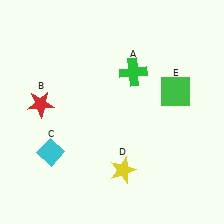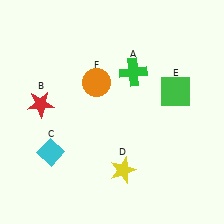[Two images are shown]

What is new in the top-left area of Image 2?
An orange circle (F) was added in the top-left area of Image 2.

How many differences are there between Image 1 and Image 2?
There is 1 difference between the two images.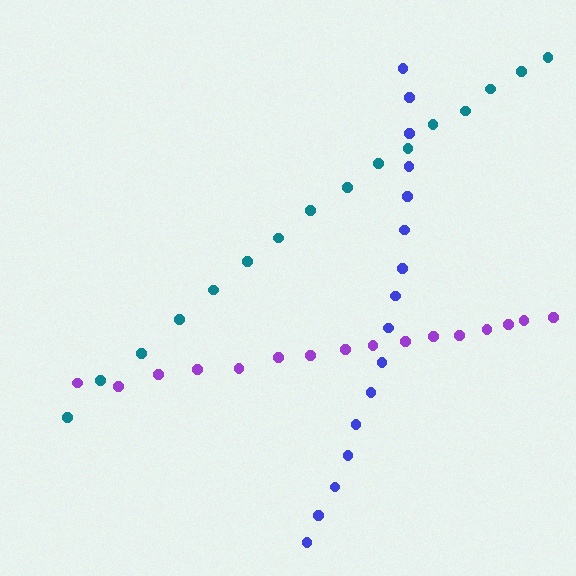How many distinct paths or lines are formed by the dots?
There are 3 distinct paths.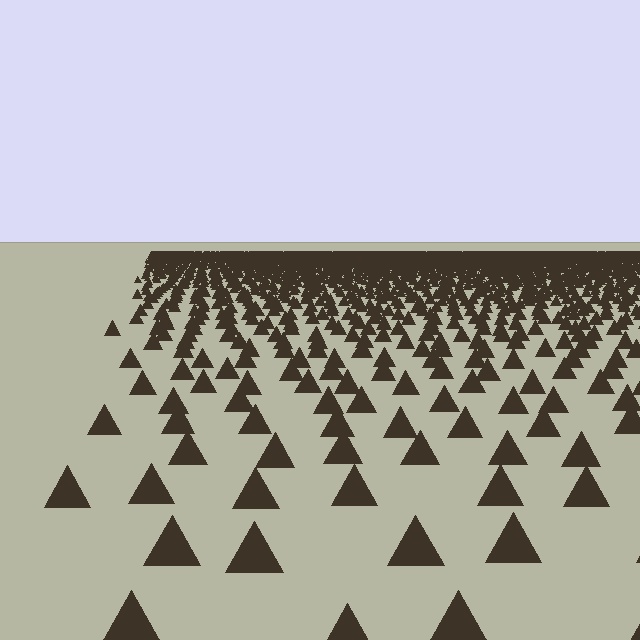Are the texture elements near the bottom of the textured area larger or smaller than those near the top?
Larger. Near the bottom, elements are closer to the viewer and appear at a bigger on-screen size.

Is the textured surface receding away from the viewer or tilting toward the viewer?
The surface is receding away from the viewer. Texture elements get smaller and denser toward the top.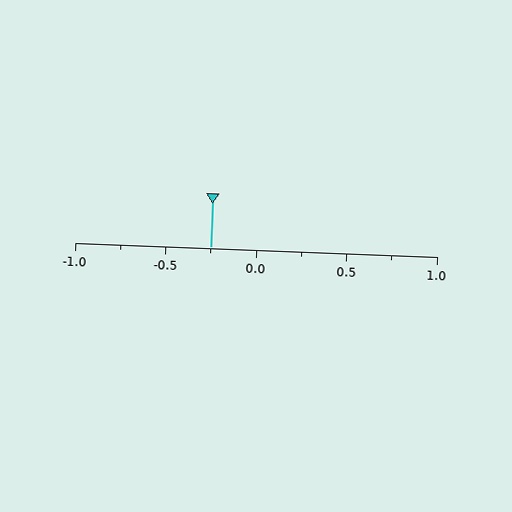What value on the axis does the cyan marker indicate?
The marker indicates approximately -0.25.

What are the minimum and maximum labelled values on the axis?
The axis runs from -1.0 to 1.0.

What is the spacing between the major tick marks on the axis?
The major ticks are spaced 0.5 apart.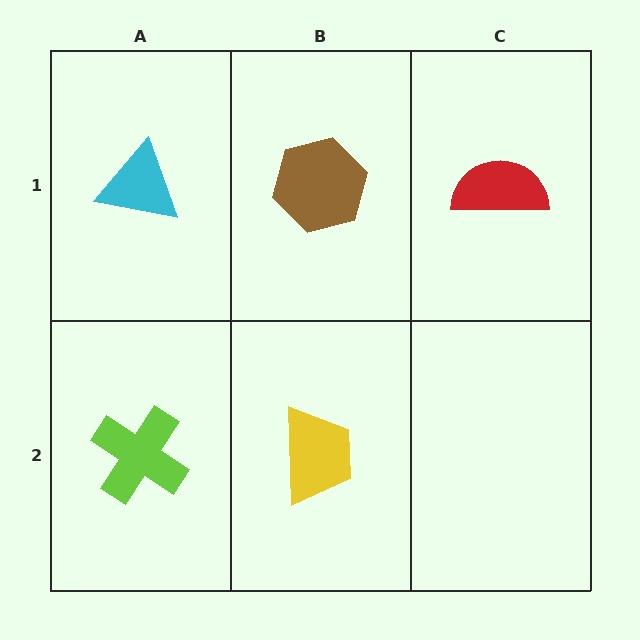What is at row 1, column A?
A cyan triangle.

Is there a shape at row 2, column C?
No, that cell is empty.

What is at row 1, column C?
A red semicircle.